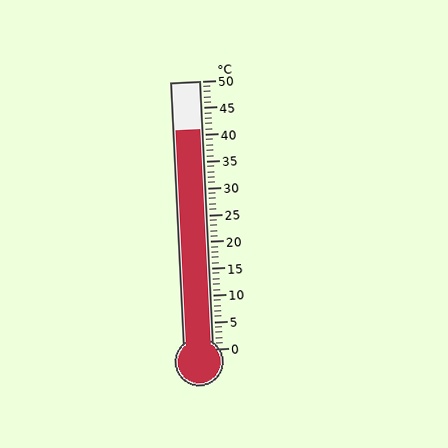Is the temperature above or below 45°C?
The temperature is below 45°C.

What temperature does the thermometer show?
The thermometer shows approximately 41°C.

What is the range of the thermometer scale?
The thermometer scale ranges from 0°C to 50°C.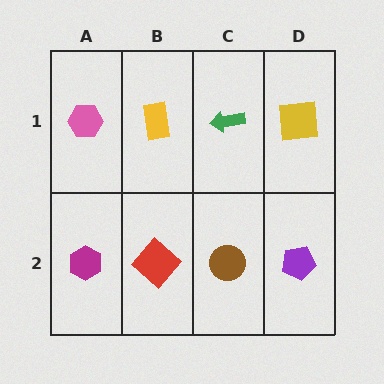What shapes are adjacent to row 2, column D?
A yellow square (row 1, column D), a brown circle (row 2, column C).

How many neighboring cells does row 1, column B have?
3.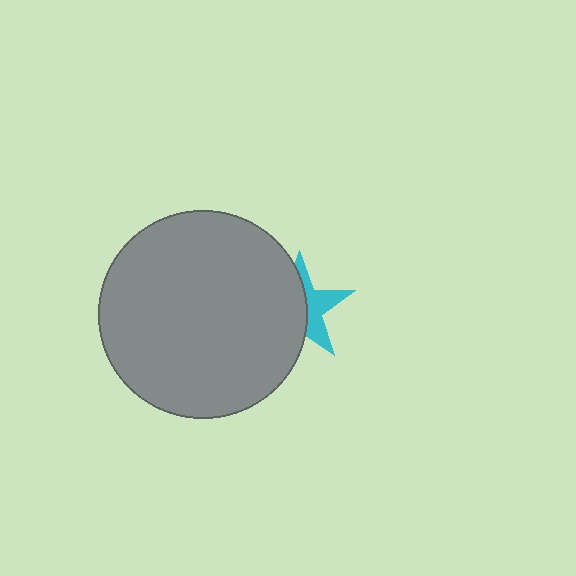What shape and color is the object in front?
The object in front is a gray circle.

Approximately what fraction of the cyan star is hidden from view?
Roughly 57% of the cyan star is hidden behind the gray circle.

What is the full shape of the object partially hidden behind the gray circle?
The partially hidden object is a cyan star.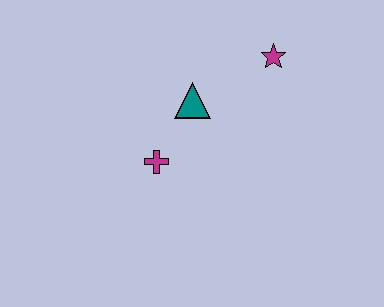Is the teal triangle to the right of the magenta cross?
Yes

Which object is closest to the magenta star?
The teal triangle is closest to the magenta star.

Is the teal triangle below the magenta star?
Yes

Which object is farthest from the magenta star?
The magenta cross is farthest from the magenta star.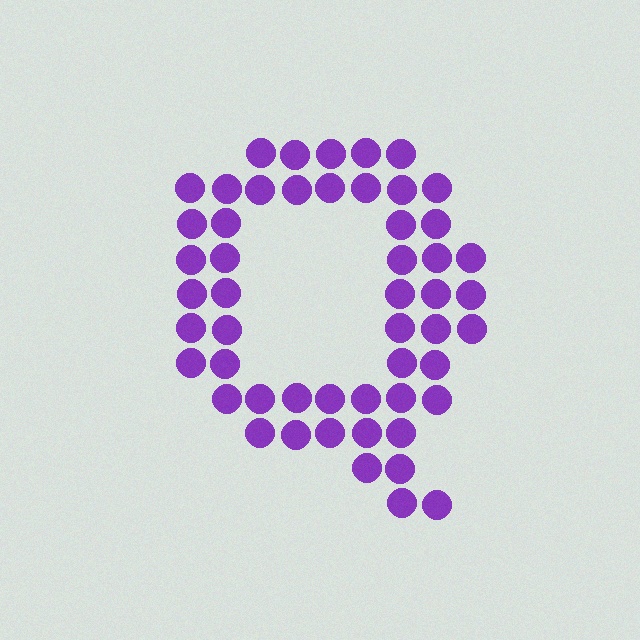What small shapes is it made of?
It is made of small circles.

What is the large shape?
The large shape is the letter Q.